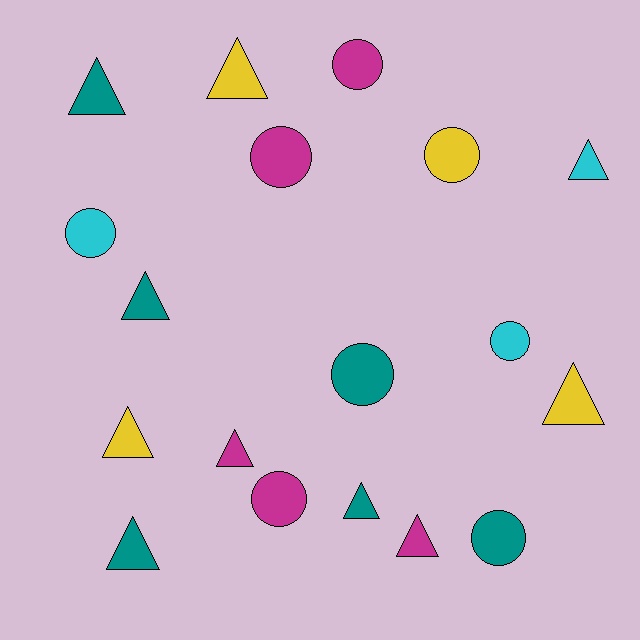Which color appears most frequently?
Teal, with 6 objects.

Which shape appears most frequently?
Triangle, with 10 objects.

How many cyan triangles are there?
There is 1 cyan triangle.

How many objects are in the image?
There are 18 objects.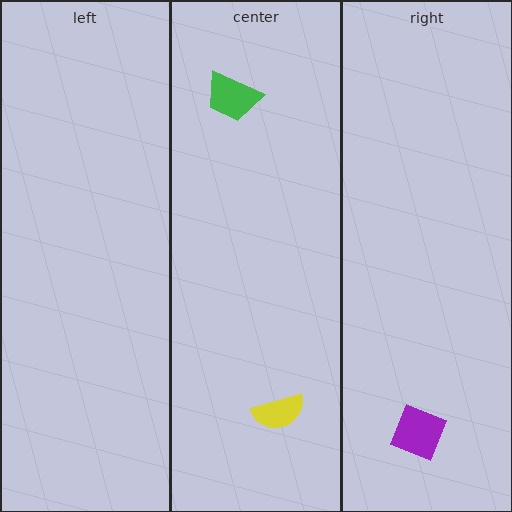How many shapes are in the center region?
2.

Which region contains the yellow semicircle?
The center region.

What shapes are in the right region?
The purple square.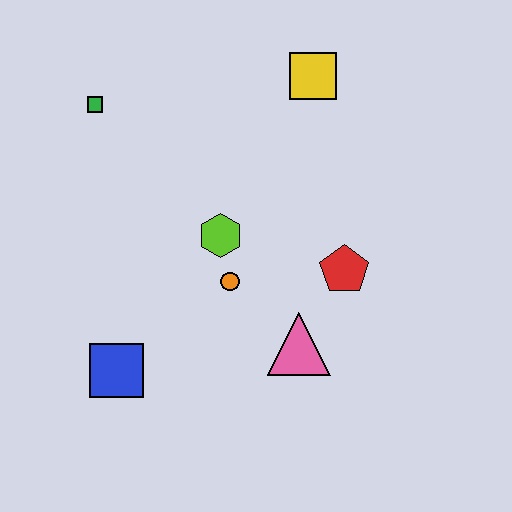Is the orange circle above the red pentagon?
No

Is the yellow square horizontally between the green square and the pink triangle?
No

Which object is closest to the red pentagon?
The pink triangle is closest to the red pentagon.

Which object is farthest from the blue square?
The yellow square is farthest from the blue square.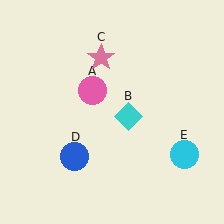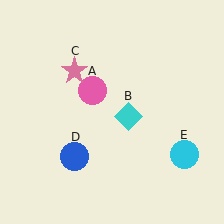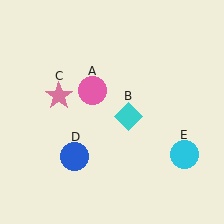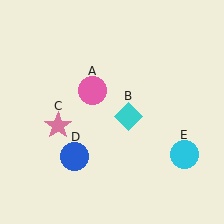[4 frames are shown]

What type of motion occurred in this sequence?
The pink star (object C) rotated counterclockwise around the center of the scene.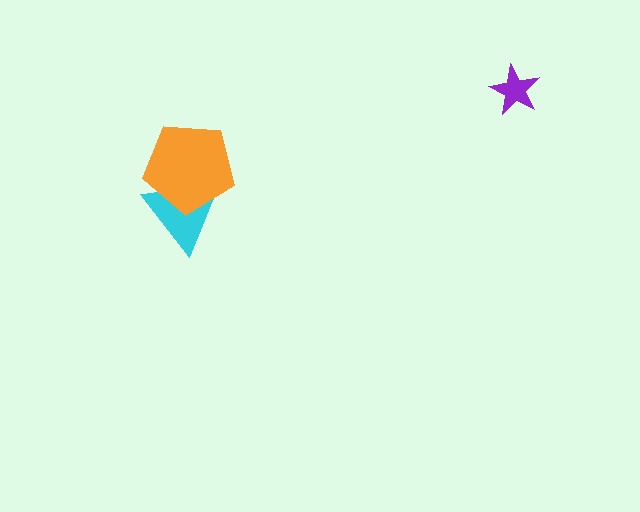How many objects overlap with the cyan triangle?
1 object overlaps with the cyan triangle.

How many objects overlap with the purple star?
0 objects overlap with the purple star.